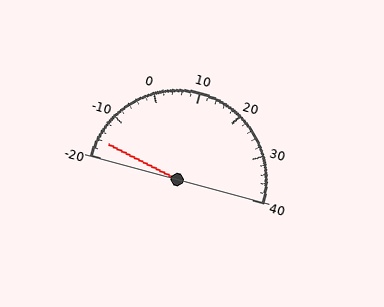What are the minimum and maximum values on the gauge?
The gauge ranges from -20 to 40.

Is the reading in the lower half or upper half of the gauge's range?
The reading is in the lower half of the range (-20 to 40).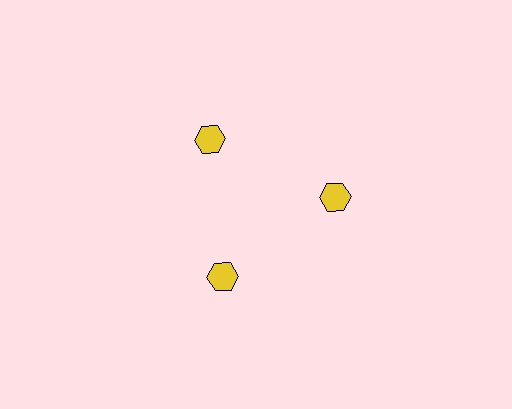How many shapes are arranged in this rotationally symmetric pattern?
There are 3 shapes, arranged in 3 groups of 1.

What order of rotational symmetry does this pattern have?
This pattern has 3-fold rotational symmetry.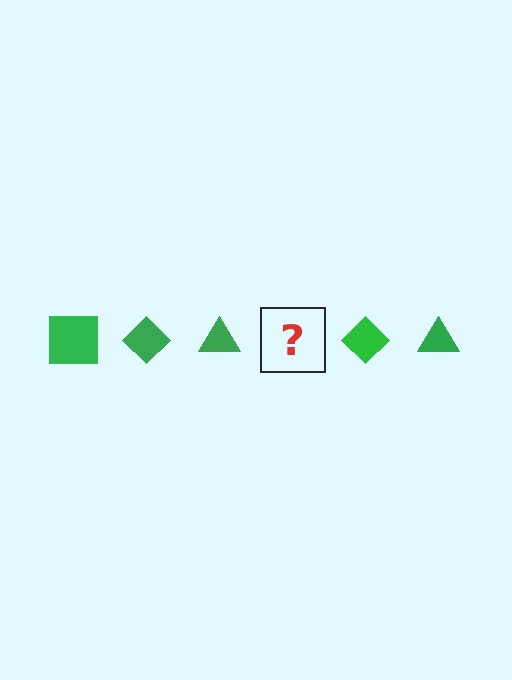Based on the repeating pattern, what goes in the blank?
The blank should be a green square.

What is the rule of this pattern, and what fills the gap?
The rule is that the pattern cycles through square, diamond, triangle shapes in green. The gap should be filled with a green square.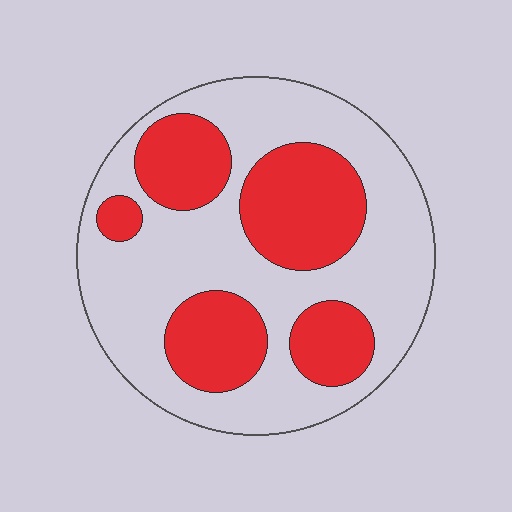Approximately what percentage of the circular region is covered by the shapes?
Approximately 35%.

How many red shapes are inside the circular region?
5.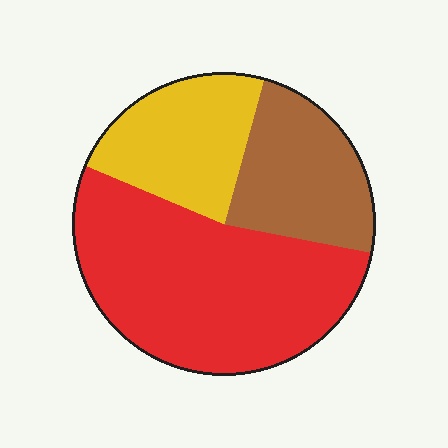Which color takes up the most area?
Red, at roughly 55%.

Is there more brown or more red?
Red.